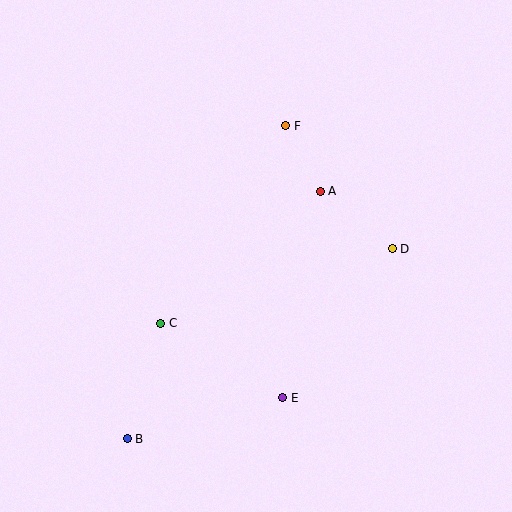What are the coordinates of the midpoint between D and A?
The midpoint between D and A is at (356, 220).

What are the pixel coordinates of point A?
Point A is at (320, 191).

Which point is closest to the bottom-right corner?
Point E is closest to the bottom-right corner.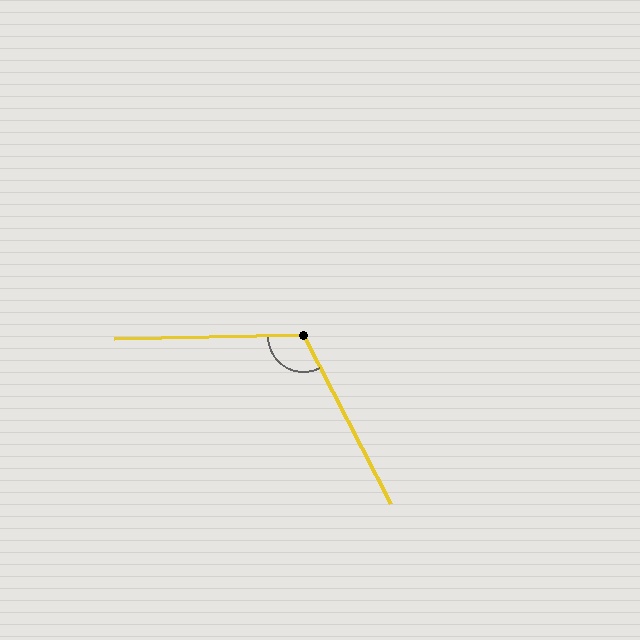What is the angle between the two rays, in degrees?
Approximately 116 degrees.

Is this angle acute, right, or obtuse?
It is obtuse.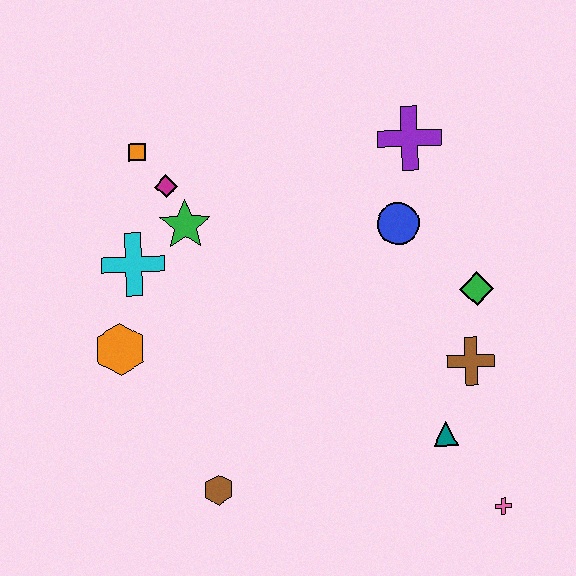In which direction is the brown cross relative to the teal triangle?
The brown cross is above the teal triangle.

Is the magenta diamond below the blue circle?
No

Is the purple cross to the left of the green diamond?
Yes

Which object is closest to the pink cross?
The teal triangle is closest to the pink cross.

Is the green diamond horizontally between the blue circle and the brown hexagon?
No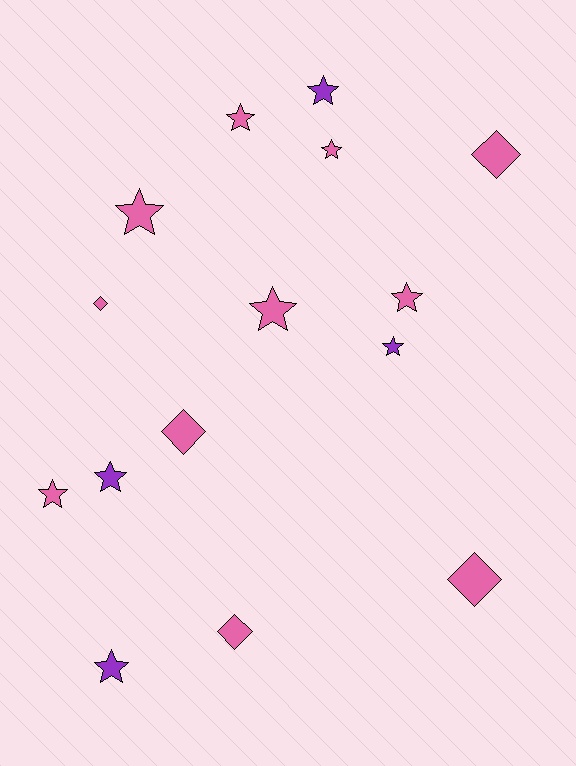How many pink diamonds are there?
There are 5 pink diamonds.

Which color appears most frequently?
Pink, with 11 objects.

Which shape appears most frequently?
Star, with 10 objects.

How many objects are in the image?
There are 15 objects.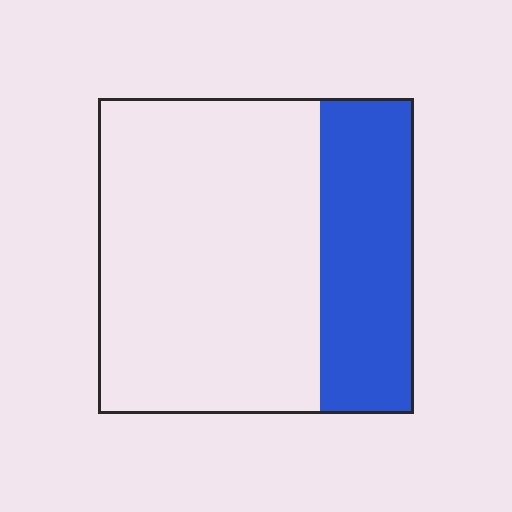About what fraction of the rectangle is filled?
About one third (1/3).